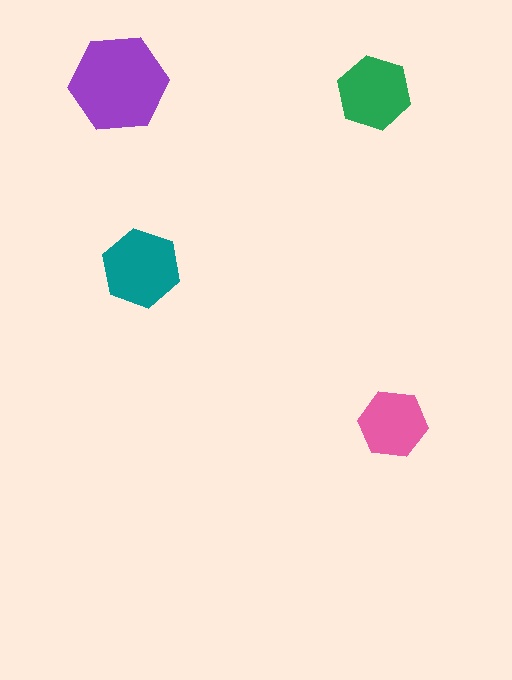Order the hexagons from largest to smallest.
the purple one, the teal one, the green one, the pink one.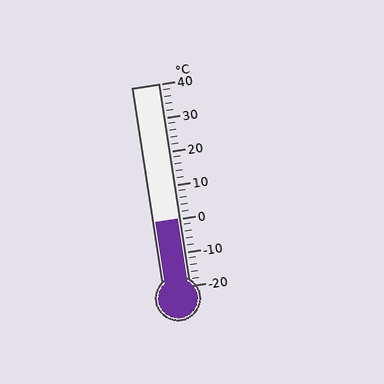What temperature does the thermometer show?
The thermometer shows approximately 0°C.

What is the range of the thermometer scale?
The thermometer scale ranges from -20°C to 40°C.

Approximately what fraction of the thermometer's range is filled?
The thermometer is filled to approximately 35% of its range.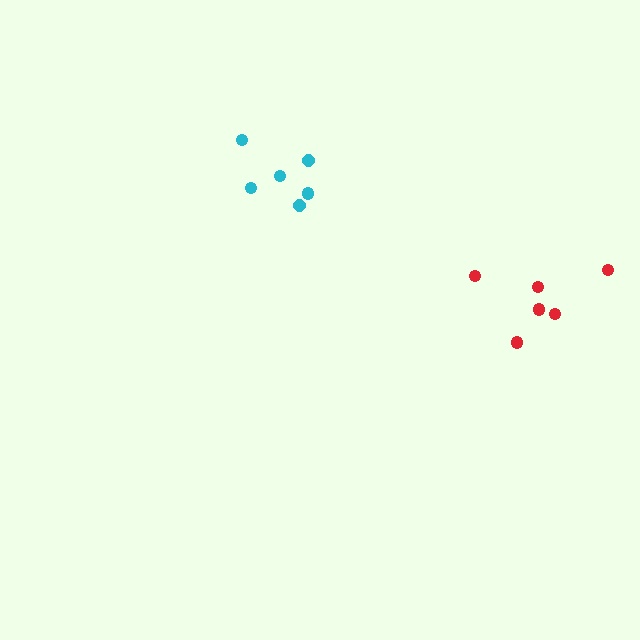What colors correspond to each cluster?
The clusters are colored: red, cyan.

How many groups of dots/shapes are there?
There are 2 groups.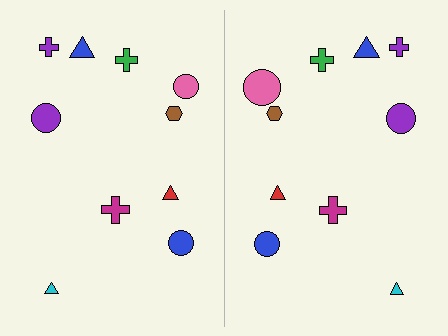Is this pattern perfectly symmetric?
No, the pattern is not perfectly symmetric. The pink circle on the right side has a different size than its mirror counterpart.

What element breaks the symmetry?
The pink circle on the right side has a different size than its mirror counterpart.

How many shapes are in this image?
There are 20 shapes in this image.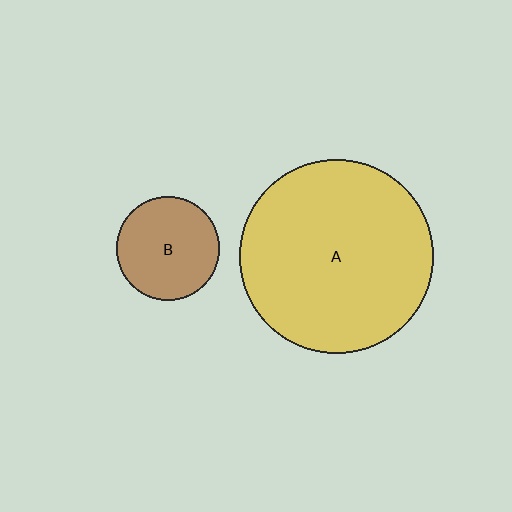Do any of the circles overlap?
No, none of the circles overlap.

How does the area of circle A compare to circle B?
Approximately 3.5 times.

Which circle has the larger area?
Circle A (yellow).